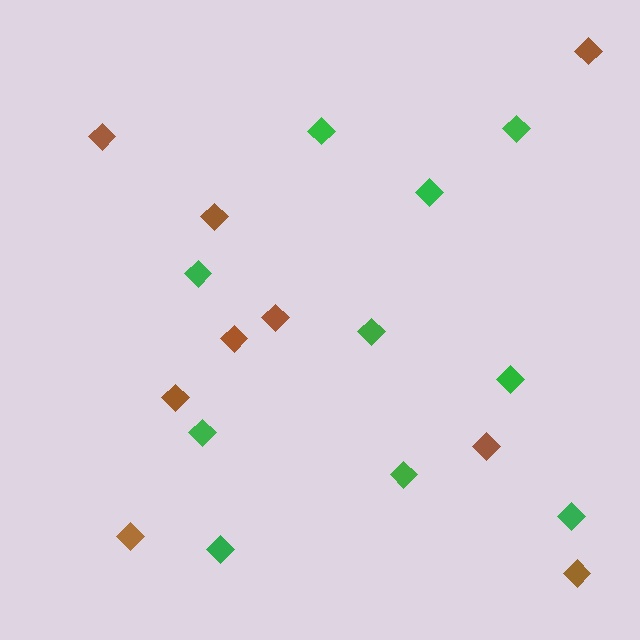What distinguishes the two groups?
There are 2 groups: one group of green diamonds (10) and one group of brown diamonds (9).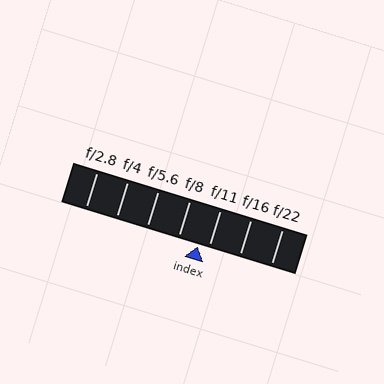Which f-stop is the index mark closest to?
The index mark is closest to f/11.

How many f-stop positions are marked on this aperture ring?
There are 7 f-stop positions marked.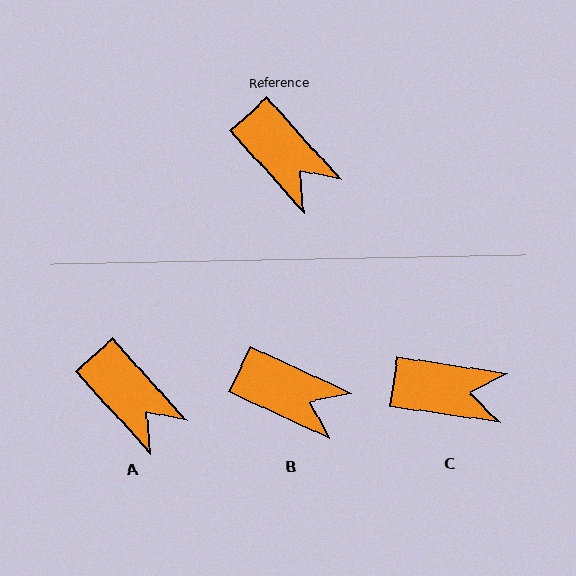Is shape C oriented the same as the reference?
No, it is off by about 39 degrees.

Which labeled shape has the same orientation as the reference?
A.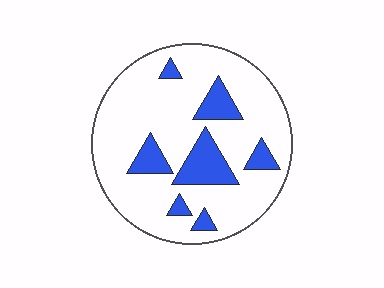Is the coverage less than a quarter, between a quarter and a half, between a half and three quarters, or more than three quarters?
Less than a quarter.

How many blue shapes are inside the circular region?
7.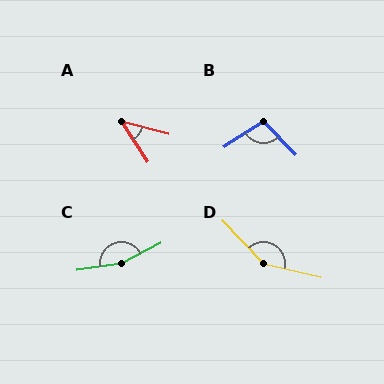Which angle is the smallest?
A, at approximately 42 degrees.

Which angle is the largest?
C, at approximately 161 degrees.